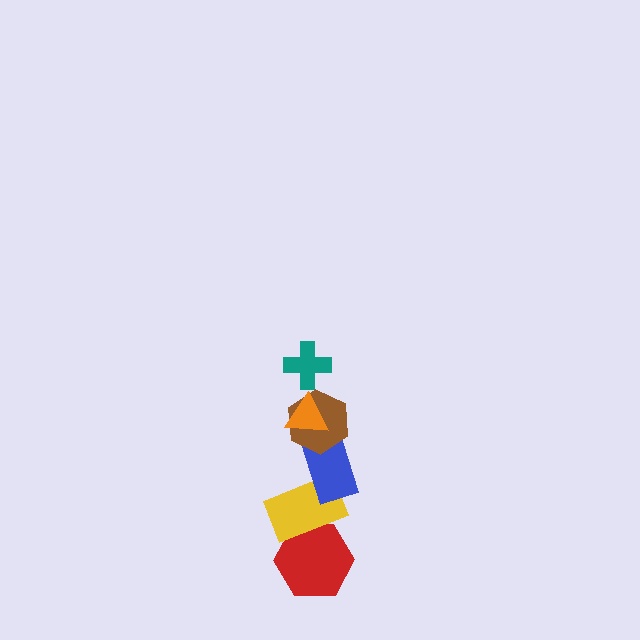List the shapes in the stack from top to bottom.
From top to bottom: the teal cross, the orange triangle, the brown hexagon, the blue rectangle, the yellow rectangle, the red hexagon.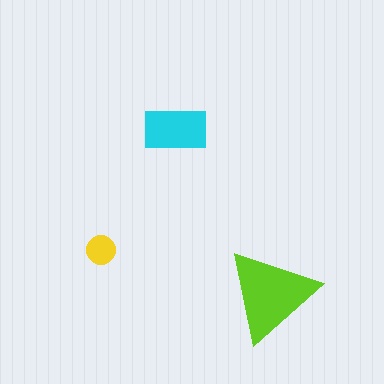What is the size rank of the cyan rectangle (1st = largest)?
2nd.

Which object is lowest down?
The lime triangle is bottommost.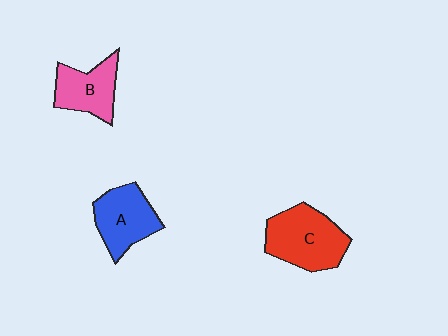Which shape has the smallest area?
Shape B (pink).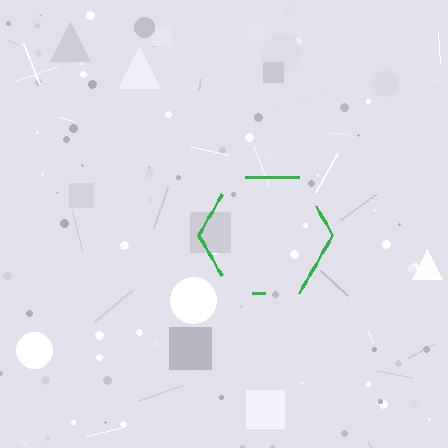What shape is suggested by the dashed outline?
The dashed outline suggests a hexagon.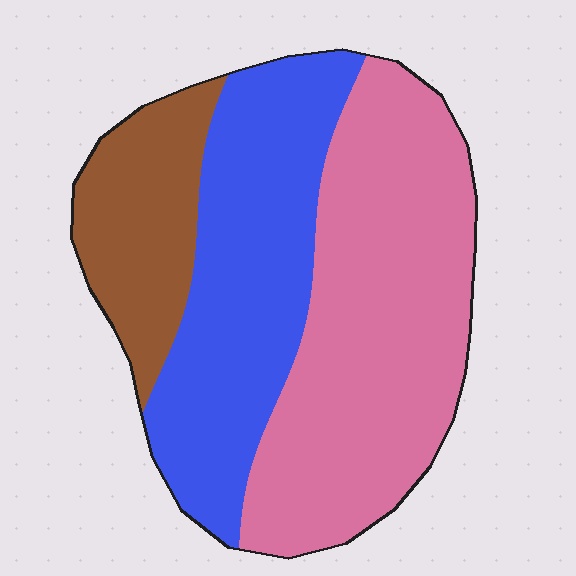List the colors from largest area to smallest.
From largest to smallest: pink, blue, brown.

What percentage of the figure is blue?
Blue covers 35% of the figure.